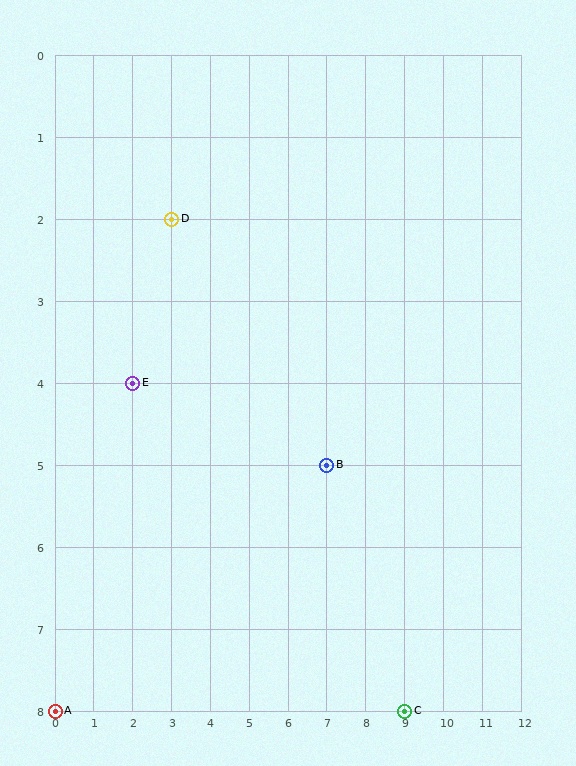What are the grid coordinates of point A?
Point A is at grid coordinates (0, 8).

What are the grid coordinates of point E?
Point E is at grid coordinates (2, 4).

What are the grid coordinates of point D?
Point D is at grid coordinates (3, 2).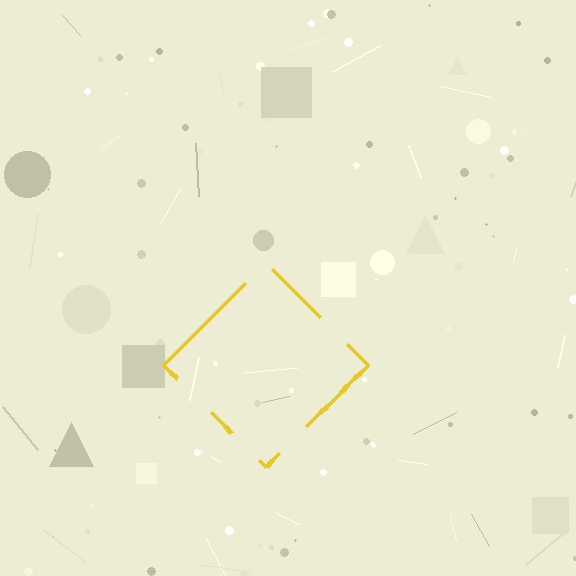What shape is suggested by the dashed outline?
The dashed outline suggests a diamond.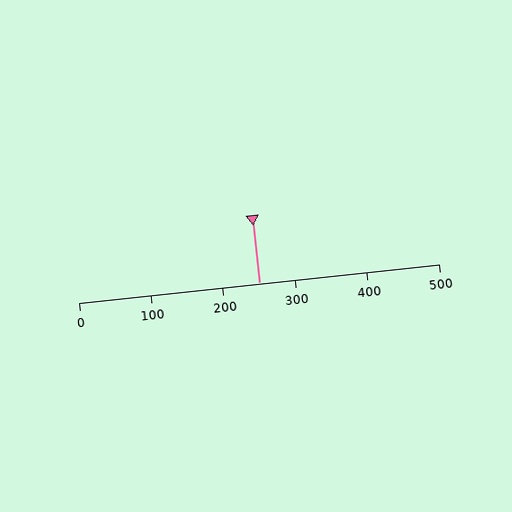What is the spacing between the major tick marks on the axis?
The major ticks are spaced 100 apart.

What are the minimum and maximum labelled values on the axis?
The axis runs from 0 to 500.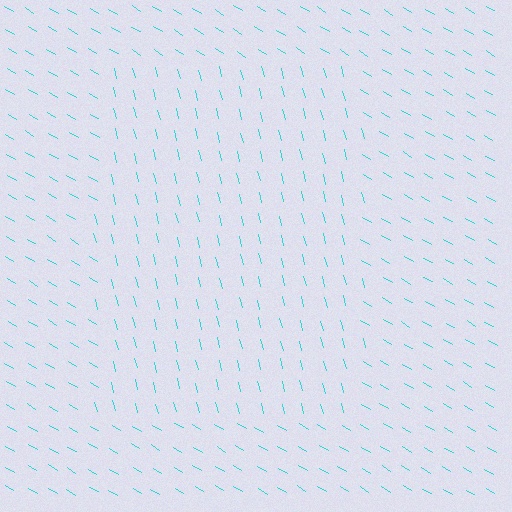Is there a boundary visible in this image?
Yes, there is a texture boundary formed by a change in line orientation.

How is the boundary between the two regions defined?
The boundary is defined purely by a change in line orientation (approximately 45 degrees difference). All lines are the same color and thickness.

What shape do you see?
I see a rectangle.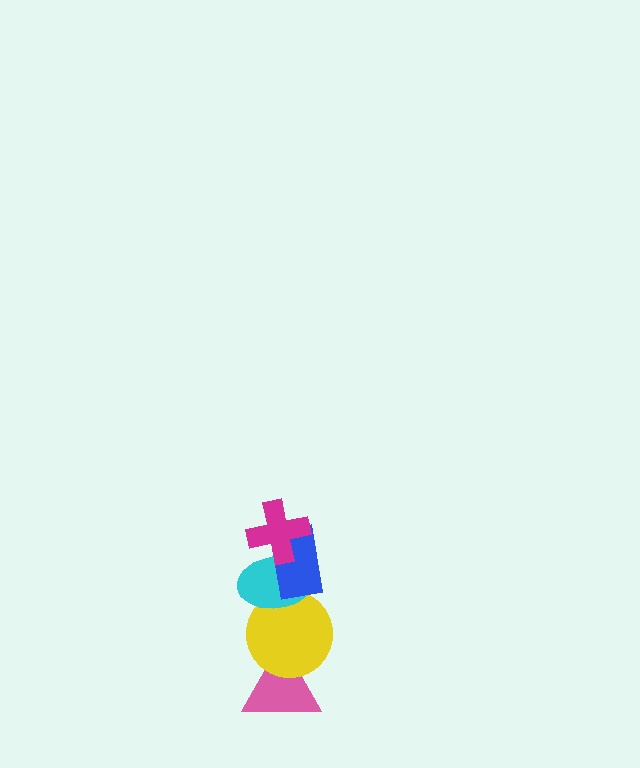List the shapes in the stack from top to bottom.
From top to bottom: the magenta cross, the blue rectangle, the cyan ellipse, the yellow circle, the pink triangle.